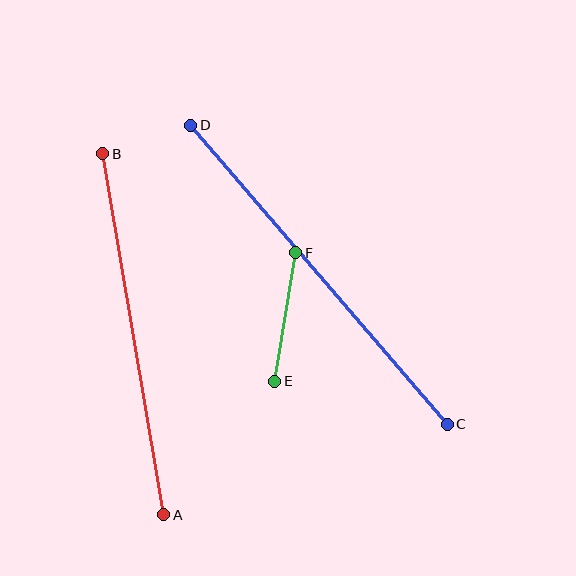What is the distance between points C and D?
The distance is approximately 394 pixels.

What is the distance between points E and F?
The distance is approximately 130 pixels.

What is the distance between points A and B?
The distance is approximately 366 pixels.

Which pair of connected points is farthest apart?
Points C and D are farthest apart.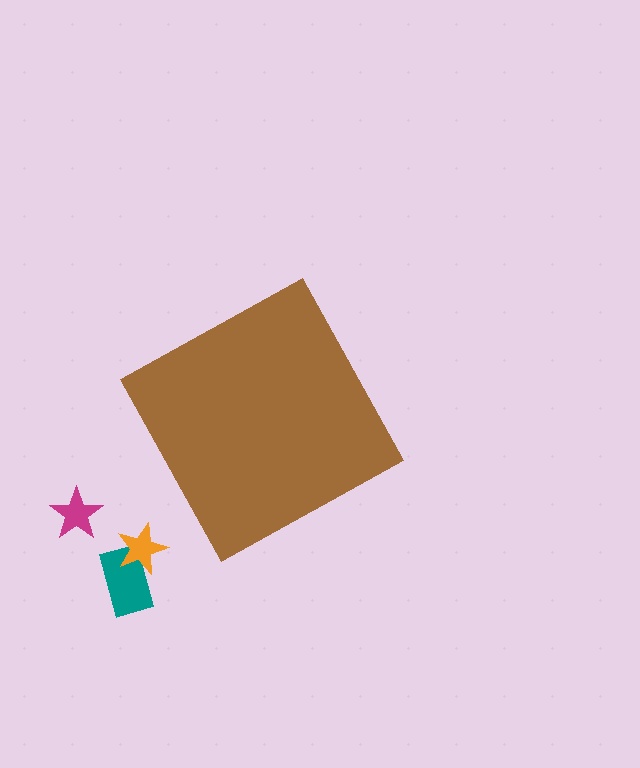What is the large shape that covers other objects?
A brown square.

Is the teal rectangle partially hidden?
No, the teal rectangle is fully visible.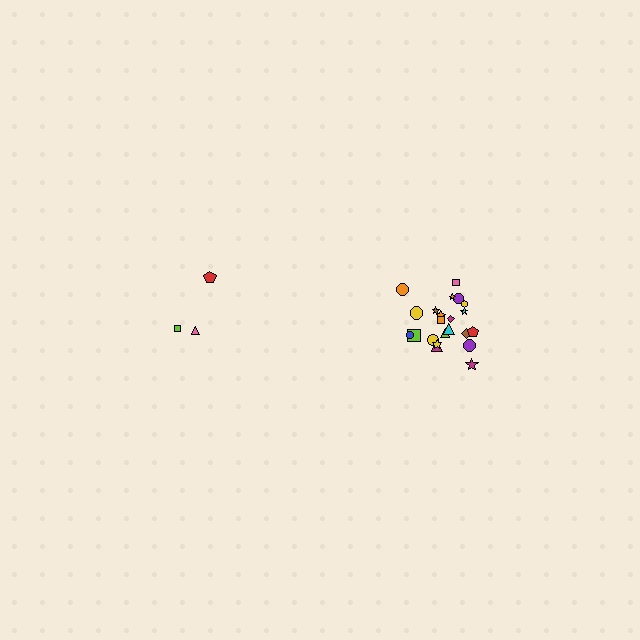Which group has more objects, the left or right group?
The right group.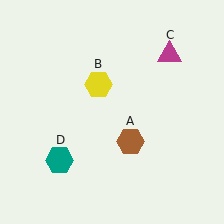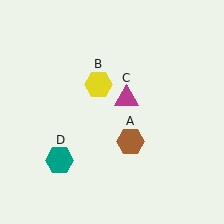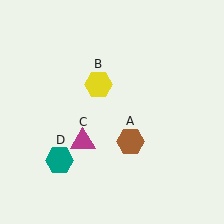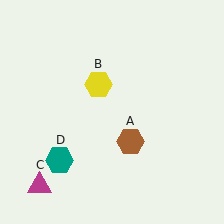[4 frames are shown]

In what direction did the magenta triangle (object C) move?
The magenta triangle (object C) moved down and to the left.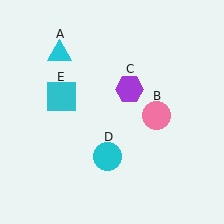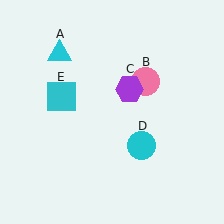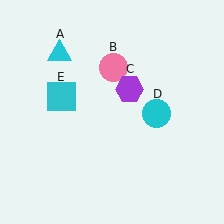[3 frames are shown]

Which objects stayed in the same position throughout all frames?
Cyan triangle (object A) and purple hexagon (object C) and cyan square (object E) remained stationary.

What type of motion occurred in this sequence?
The pink circle (object B), cyan circle (object D) rotated counterclockwise around the center of the scene.